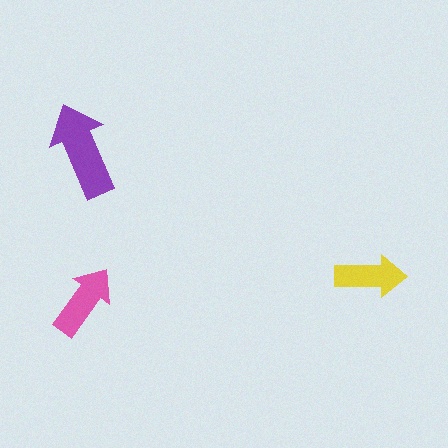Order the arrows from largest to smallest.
the purple one, the pink one, the yellow one.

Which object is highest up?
The purple arrow is topmost.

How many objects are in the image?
There are 3 objects in the image.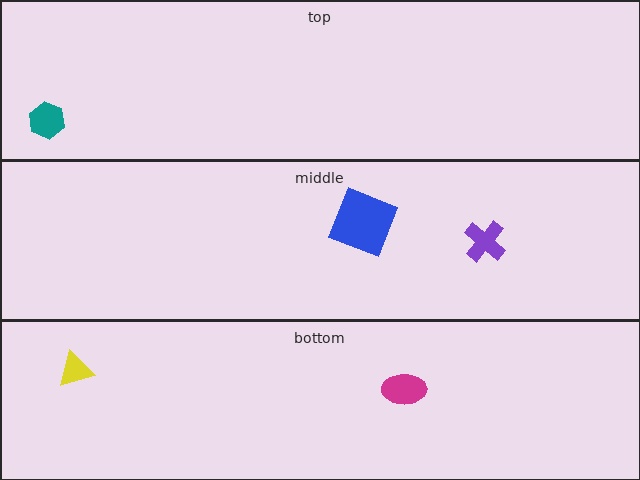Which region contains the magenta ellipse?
The bottom region.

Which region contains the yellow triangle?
The bottom region.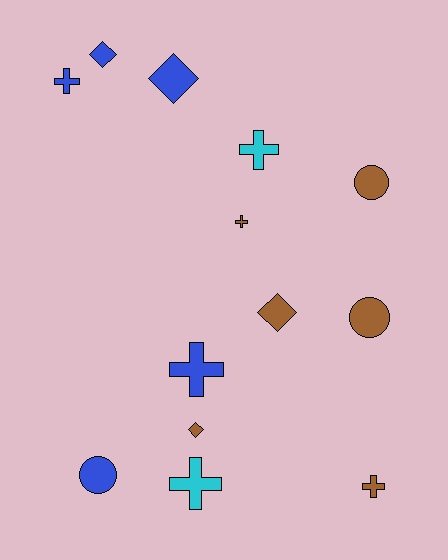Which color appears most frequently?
Brown, with 6 objects.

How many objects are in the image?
There are 13 objects.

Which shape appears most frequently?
Cross, with 6 objects.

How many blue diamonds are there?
There are 2 blue diamonds.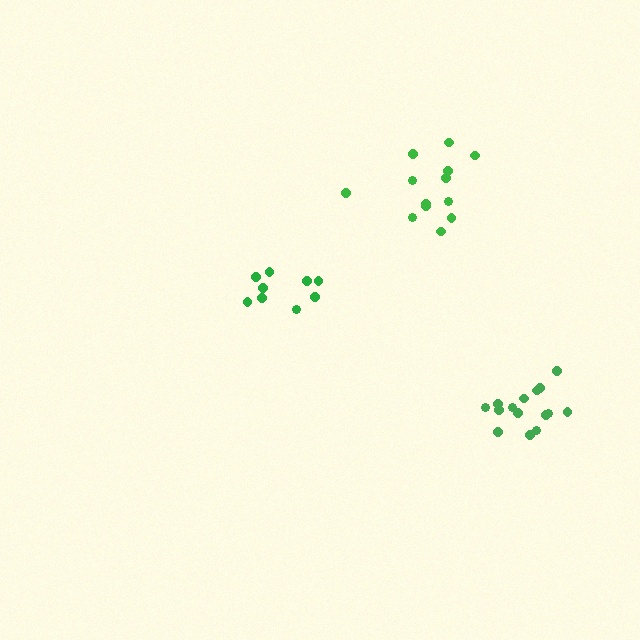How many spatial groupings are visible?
There are 3 spatial groupings.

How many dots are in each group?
Group 1: 13 dots, Group 2: 15 dots, Group 3: 9 dots (37 total).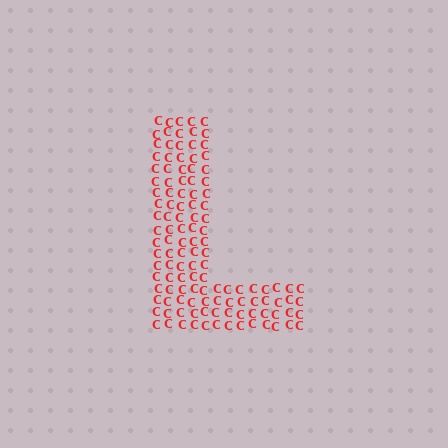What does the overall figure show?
The overall figure shows the letter L.